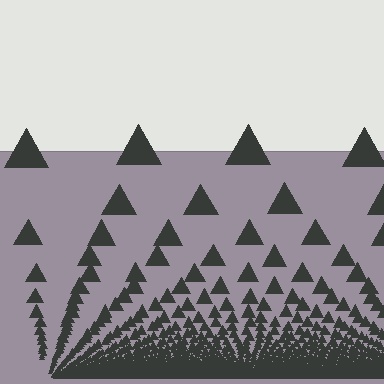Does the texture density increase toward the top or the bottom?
Density increases toward the bottom.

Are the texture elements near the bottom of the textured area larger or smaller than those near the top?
Smaller. The gradient is inverted — elements near the bottom are smaller and denser.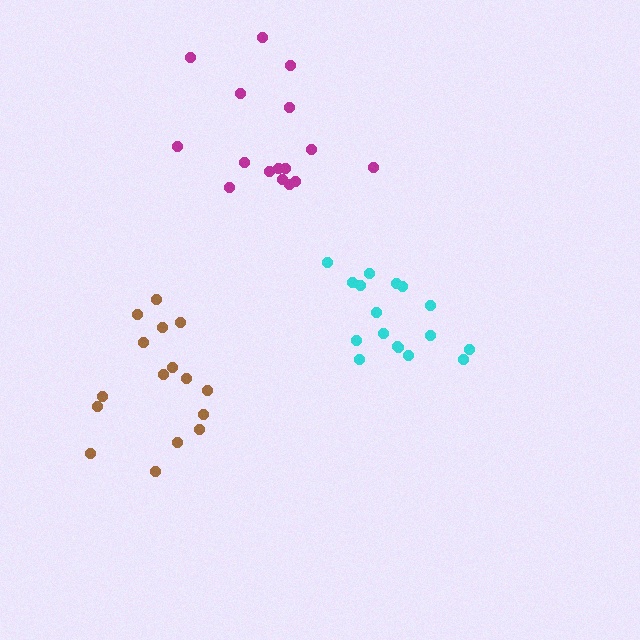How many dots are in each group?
Group 1: 17 dots, Group 2: 16 dots, Group 3: 16 dots (49 total).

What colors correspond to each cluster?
The clusters are colored: cyan, brown, magenta.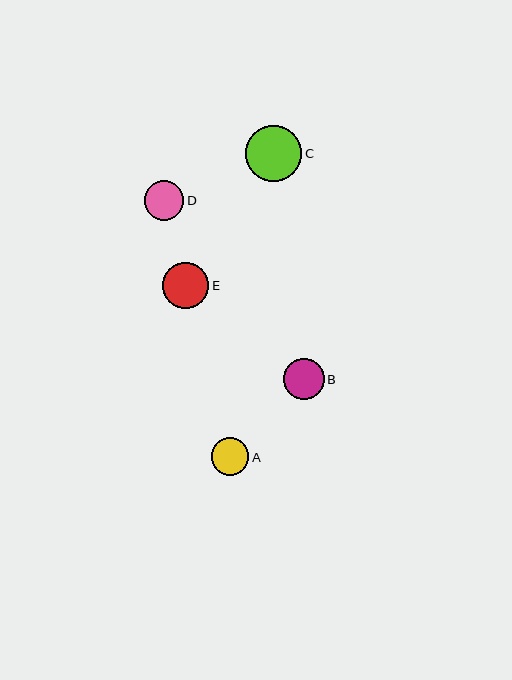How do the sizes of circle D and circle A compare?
Circle D and circle A are approximately the same size.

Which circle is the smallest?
Circle A is the smallest with a size of approximately 37 pixels.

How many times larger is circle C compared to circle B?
Circle C is approximately 1.4 times the size of circle B.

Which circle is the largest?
Circle C is the largest with a size of approximately 56 pixels.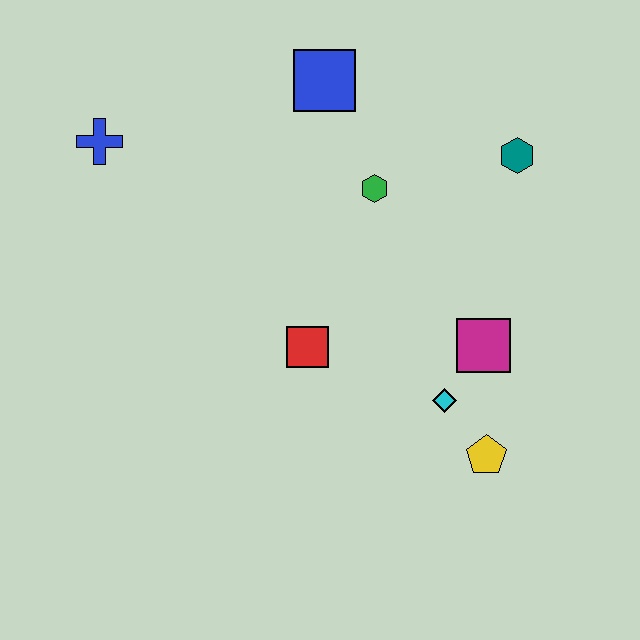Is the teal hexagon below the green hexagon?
No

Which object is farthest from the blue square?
The yellow pentagon is farthest from the blue square.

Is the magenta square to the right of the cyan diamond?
Yes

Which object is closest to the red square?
The cyan diamond is closest to the red square.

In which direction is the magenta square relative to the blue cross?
The magenta square is to the right of the blue cross.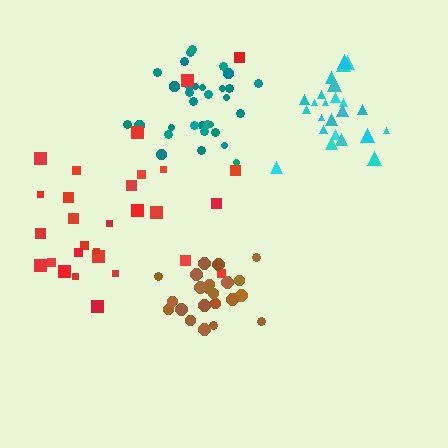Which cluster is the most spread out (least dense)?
Red.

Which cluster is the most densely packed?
Brown.